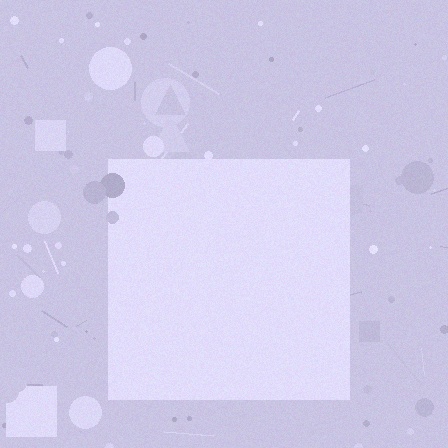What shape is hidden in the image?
A square is hidden in the image.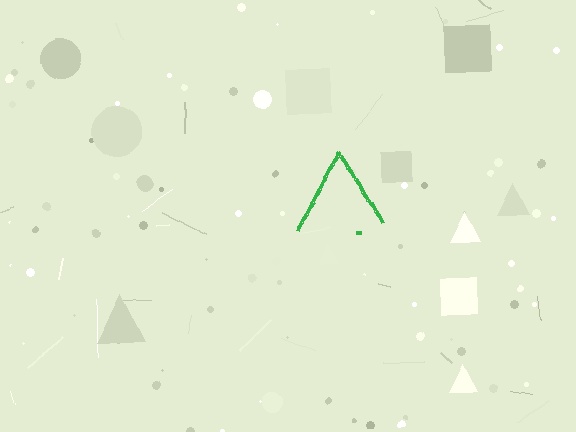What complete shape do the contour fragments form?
The contour fragments form a triangle.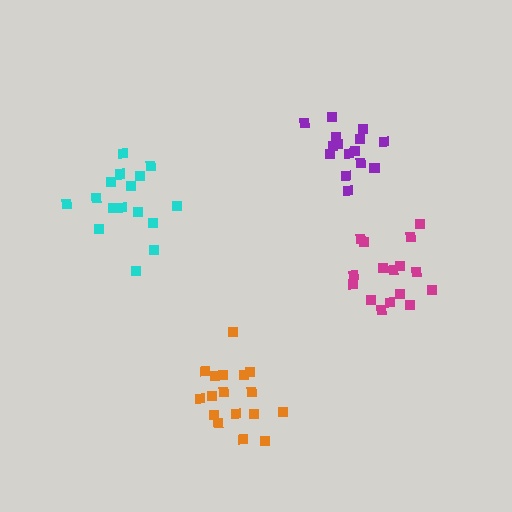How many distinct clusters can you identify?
There are 4 distinct clusters.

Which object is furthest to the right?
The magenta cluster is rightmost.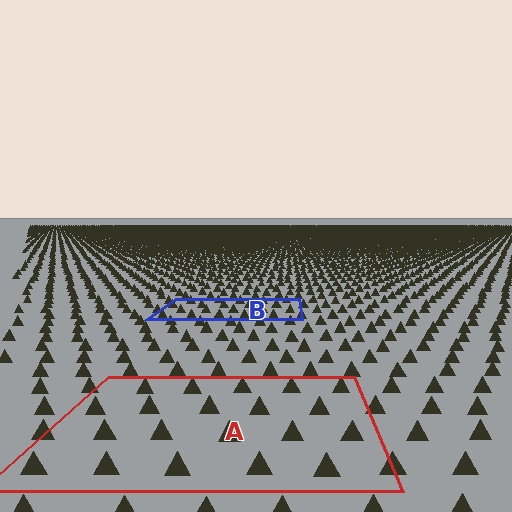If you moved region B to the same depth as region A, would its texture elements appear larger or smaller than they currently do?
They would appear larger. At a closer depth, the same texture elements are projected at a bigger on-screen size.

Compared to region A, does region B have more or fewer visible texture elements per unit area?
Region B has more texture elements per unit area — they are packed more densely because it is farther away.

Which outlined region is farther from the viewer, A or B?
Region B is farther from the viewer — the texture elements inside it appear smaller and more densely packed.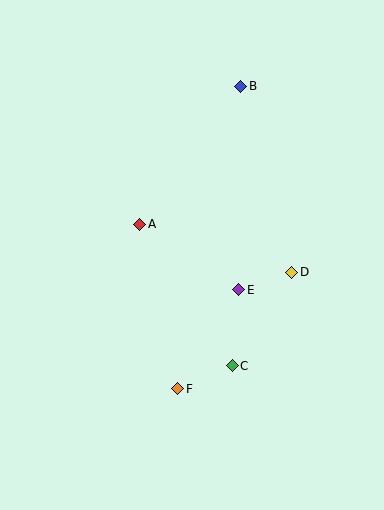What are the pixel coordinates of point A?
Point A is at (140, 224).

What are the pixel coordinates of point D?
Point D is at (292, 272).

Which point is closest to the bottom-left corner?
Point F is closest to the bottom-left corner.